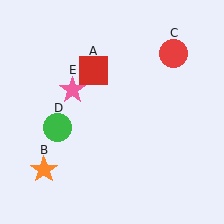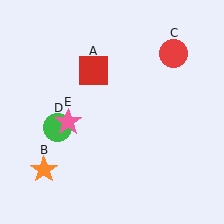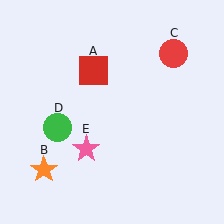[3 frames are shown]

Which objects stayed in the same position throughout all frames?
Red square (object A) and orange star (object B) and red circle (object C) and green circle (object D) remained stationary.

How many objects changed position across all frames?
1 object changed position: pink star (object E).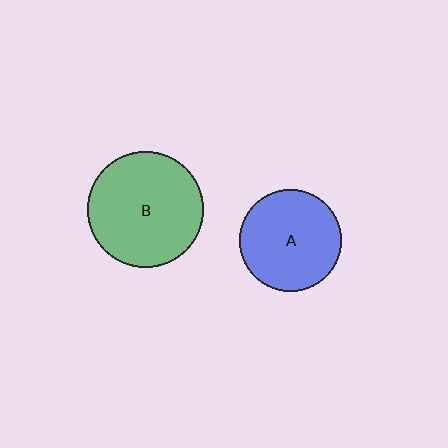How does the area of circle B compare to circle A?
Approximately 1.3 times.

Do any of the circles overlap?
No, none of the circles overlap.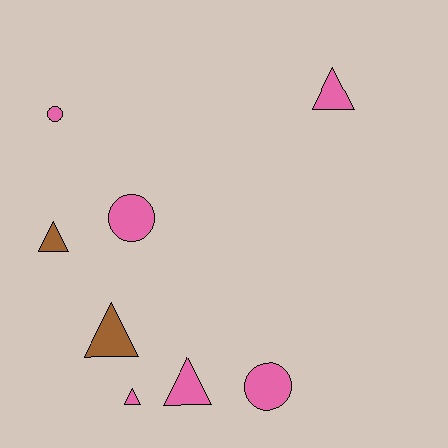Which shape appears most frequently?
Triangle, with 5 objects.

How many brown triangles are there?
There are 2 brown triangles.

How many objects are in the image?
There are 8 objects.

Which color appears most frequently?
Pink, with 6 objects.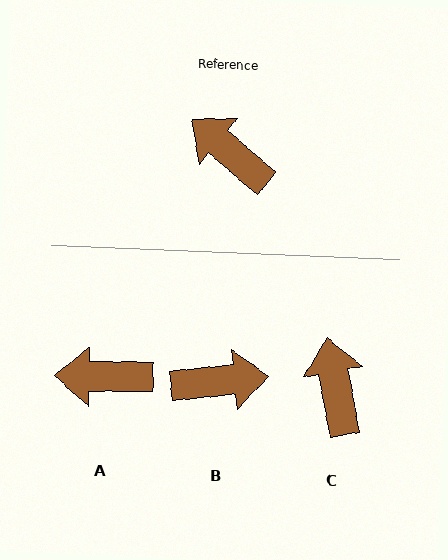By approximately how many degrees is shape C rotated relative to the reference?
Approximately 39 degrees clockwise.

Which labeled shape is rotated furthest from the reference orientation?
B, about 134 degrees away.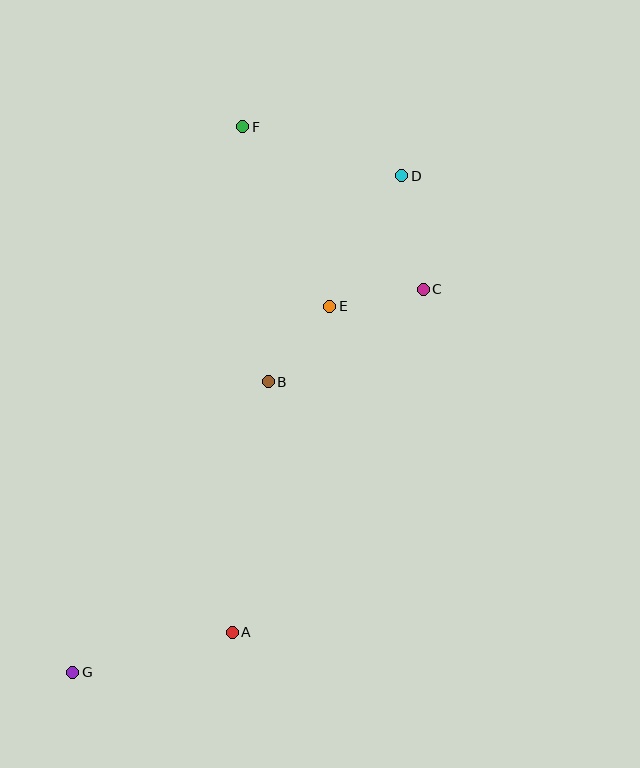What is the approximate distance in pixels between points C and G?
The distance between C and G is approximately 520 pixels.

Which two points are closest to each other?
Points C and E are closest to each other.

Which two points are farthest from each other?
Points D and G are farthest from each other.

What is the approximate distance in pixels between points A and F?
The distance between A and F is approximately 506 pixels.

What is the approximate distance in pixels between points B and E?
The distance between B and E is approximately 97 pixels.